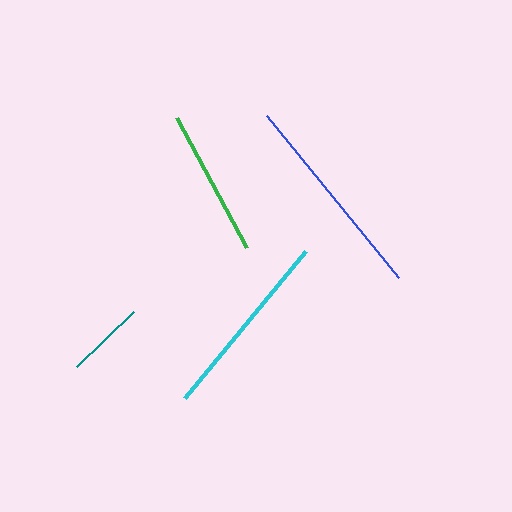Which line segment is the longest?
The blue line is the longest at approximately 209 pixels.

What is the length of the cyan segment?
The cyan segment is approximately 190 pixels long.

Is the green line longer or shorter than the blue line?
The blue line is longer than the green line.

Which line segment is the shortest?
The teal line is the shortest at approximately 79 pixels.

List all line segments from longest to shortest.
From longest to shortest: blue, cyan, green, teal.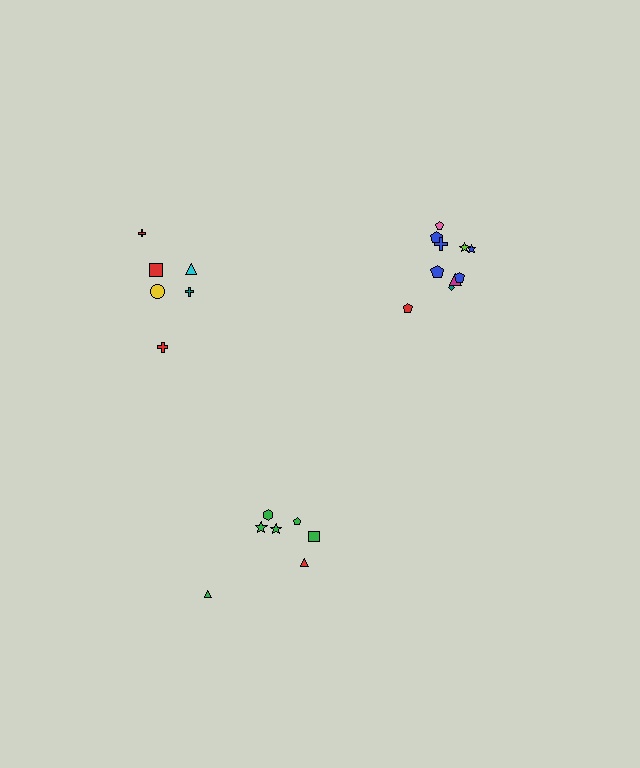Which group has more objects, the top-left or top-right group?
The top-right group.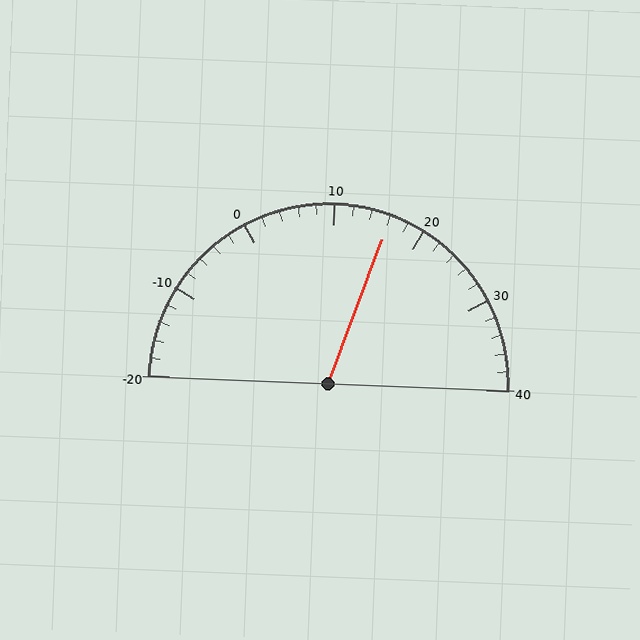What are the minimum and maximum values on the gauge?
The gauge ranges from -20 to 40.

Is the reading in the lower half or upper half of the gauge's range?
The reading is in the upper half of the range (-20 to 40).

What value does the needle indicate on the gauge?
The needle indicates approximately 16.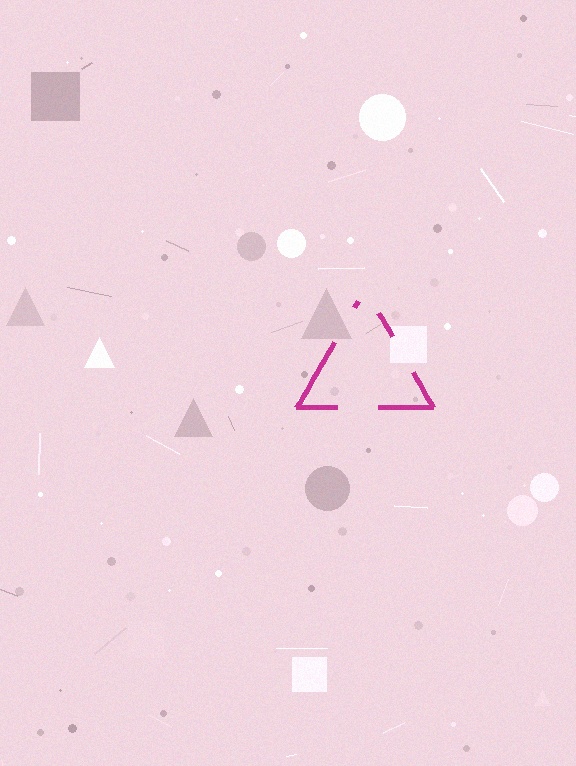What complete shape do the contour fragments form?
The contour fragments form a triangle.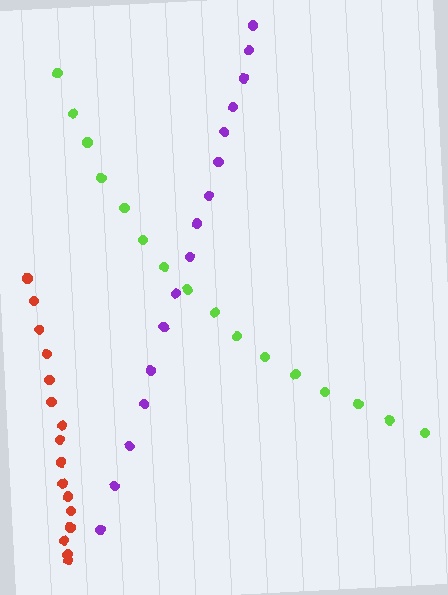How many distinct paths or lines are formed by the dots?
There are 3 distinct paths.